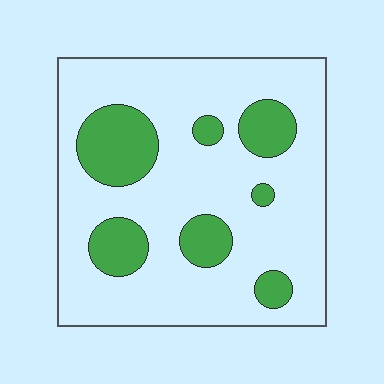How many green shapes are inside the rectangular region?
7.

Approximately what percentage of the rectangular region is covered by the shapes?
Approximately 20%.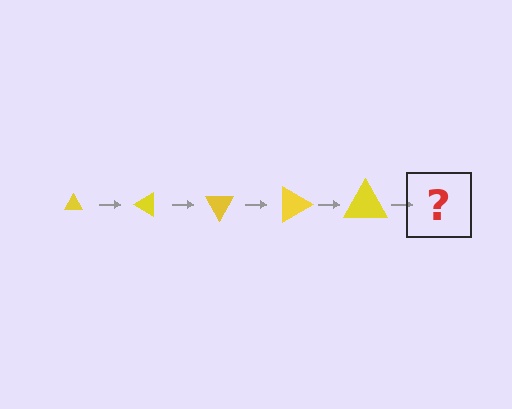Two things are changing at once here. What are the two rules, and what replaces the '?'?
The two rules are that the triangle grows larger each step and it rotates 30 degrees each step. The '?' should be a triangle, larger than the previous one and rotated 150 degrees from the start.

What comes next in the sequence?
The next element should be a triangle, larger than the previous one and rotated 150 degrees from the start.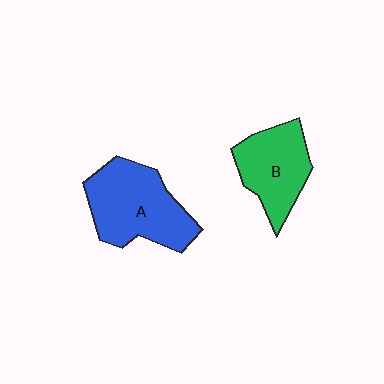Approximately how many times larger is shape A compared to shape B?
Approximately 1.3 times.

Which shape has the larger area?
Shape A (blue).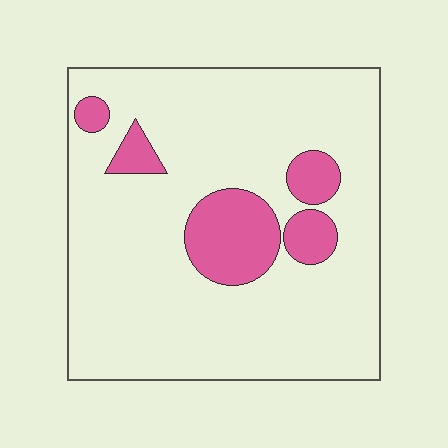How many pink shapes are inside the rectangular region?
5.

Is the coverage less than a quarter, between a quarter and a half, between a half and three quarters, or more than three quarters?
Less than a quarter.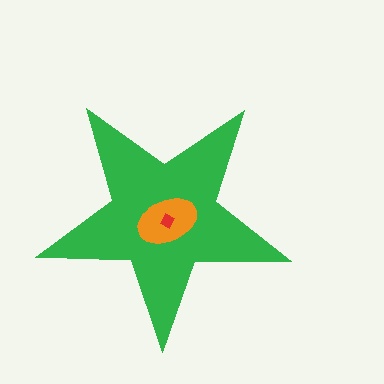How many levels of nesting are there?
3.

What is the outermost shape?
The green star.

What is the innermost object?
The red diamond.